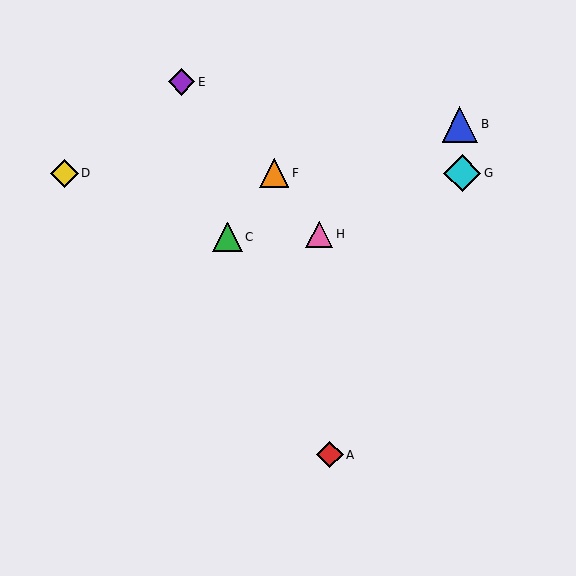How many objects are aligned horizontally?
3 objects (D, F, G) are aligned horizontally.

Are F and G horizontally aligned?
Yes, both are at y≈173.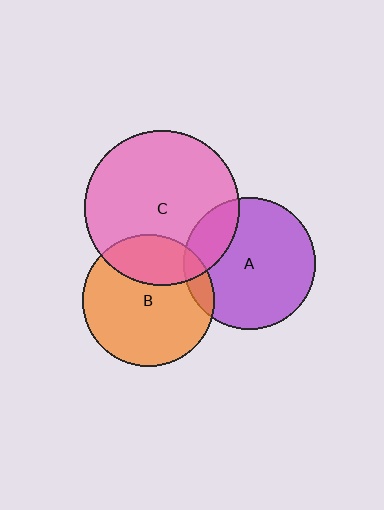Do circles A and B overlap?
Yes.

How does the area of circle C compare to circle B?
Approximately 1.4 times.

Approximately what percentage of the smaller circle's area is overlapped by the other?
Approximately 10%.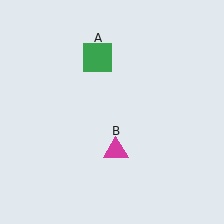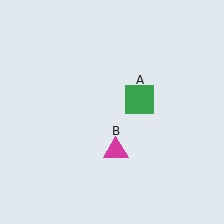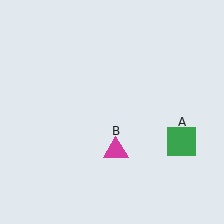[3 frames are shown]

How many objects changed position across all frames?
1 object changed position: green square (object A).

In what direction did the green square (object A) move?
The green square (object A) moved down and to the right.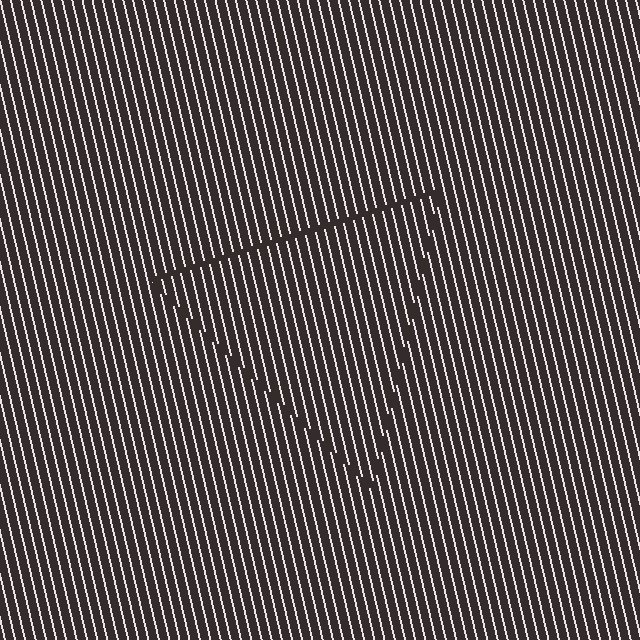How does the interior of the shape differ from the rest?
The interior of the shape contains the same grating, shifted by half a period — the contour is defined by the phase discontinuity where line-ends from the inner and outer gratings abut.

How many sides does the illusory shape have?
3 sides — the line-ends trace a triangle.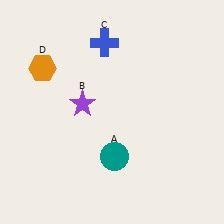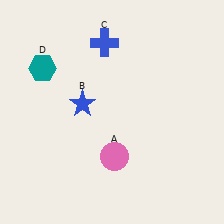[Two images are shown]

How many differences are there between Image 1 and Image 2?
There are 3 differences between the two images.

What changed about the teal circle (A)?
In Image 1, A is teal. In Image 2, it changed to pink.